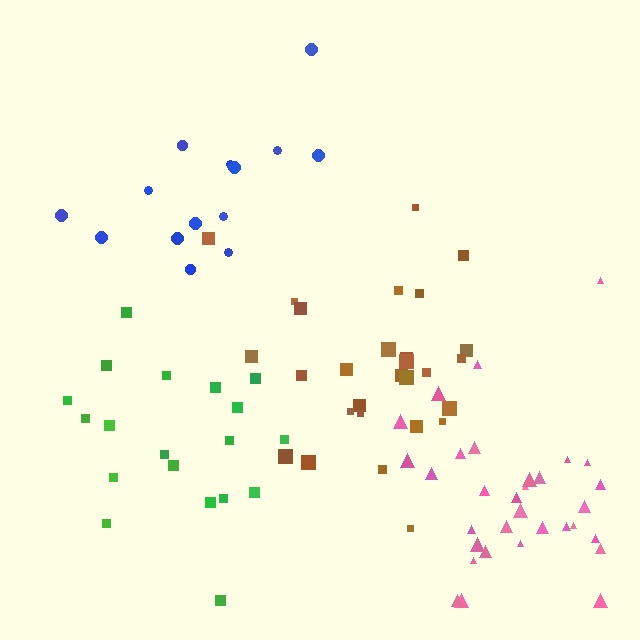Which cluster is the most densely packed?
Pink.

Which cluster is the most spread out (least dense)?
Blue.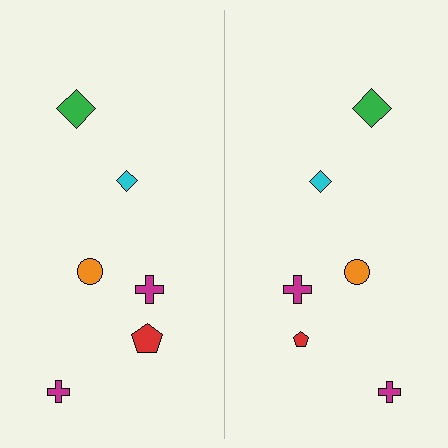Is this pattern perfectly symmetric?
No, the pattern is not perfectly symmetric. The red pentagon on the right side has a different size than its mirror counterpart.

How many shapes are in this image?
There are 12 shapes in this image.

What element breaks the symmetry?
The red pentagon on the right side has a different size than its mirror counterpart.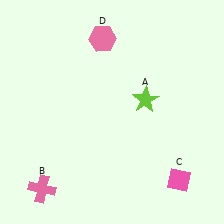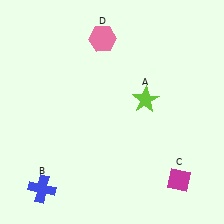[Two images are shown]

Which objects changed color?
B changed from pink to blue. C changed from pink to magenta.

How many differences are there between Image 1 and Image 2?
There are 2 differences between the two images.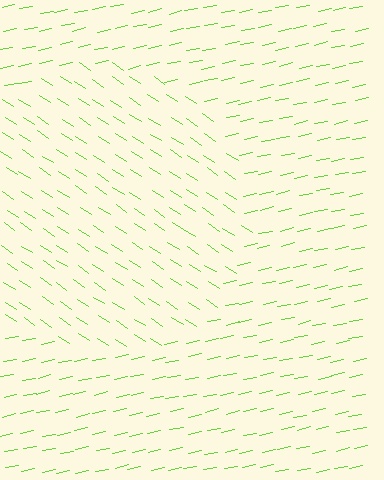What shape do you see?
I see a circle.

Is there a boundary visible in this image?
Yes, there is a texture boundary formed by a change in line orientation.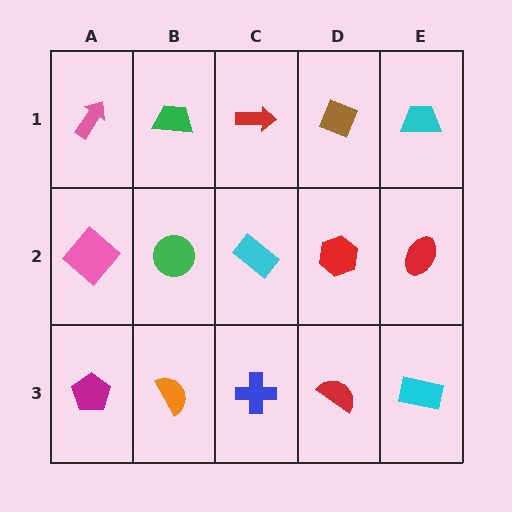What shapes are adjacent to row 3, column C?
A cyan rectangle (row 2, column C), an orange semicircle (row 3, column B), a red semicircle (row 3, column D).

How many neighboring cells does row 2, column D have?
4.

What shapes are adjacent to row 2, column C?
A red arrow (row 1, column C), a blue cross (row 3, column C), a green circle (row 2, column B), a red hexagon (row 2, column D).